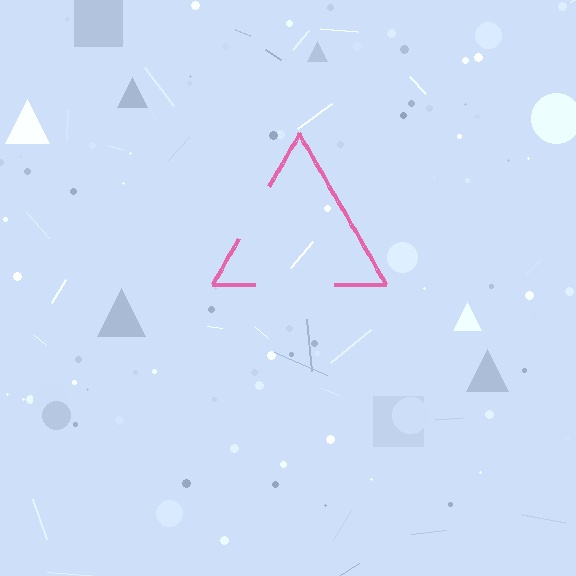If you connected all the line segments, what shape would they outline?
They would outline a triangle.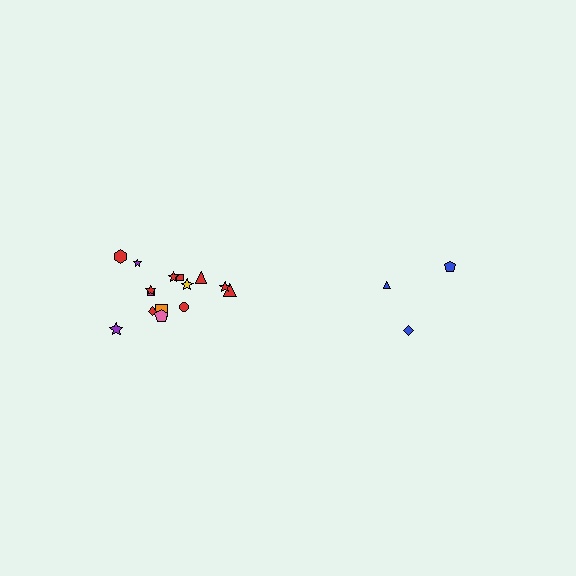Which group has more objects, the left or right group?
The left group.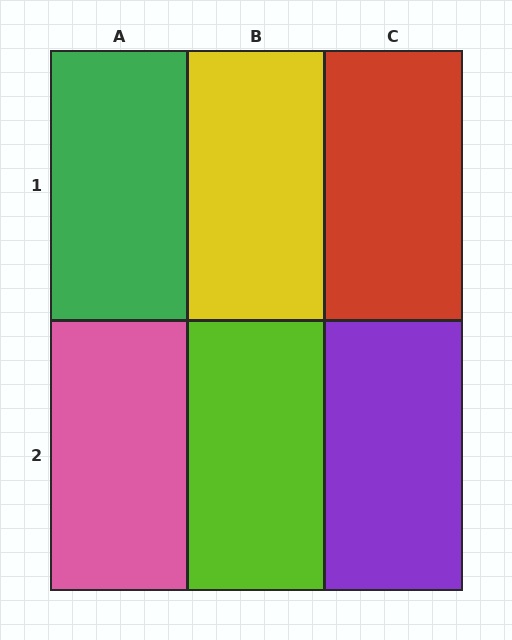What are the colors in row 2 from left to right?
Pink, lime, purple.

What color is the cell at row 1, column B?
Yellow.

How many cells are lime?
1 cell is lime.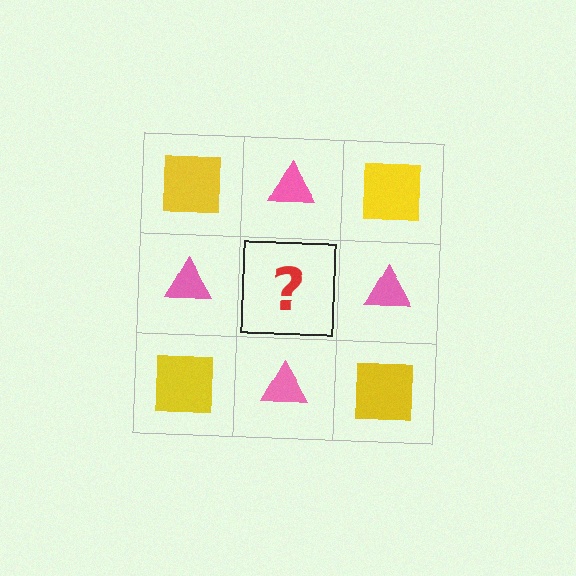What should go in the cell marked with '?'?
The missing cell should contain a yellow square.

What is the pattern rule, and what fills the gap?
The rule is that it alternates yellow square and pink triangle in a checkerboard pattern. The gap should be filled with a yellow square.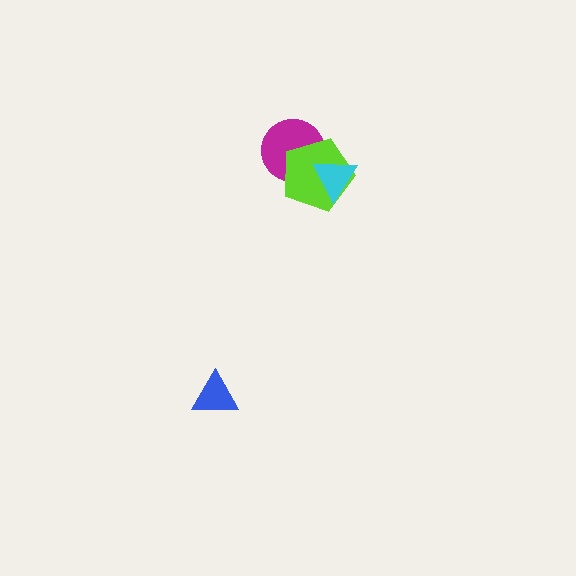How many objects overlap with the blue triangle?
0 objects overlap with the blue triangle.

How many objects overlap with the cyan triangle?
2 objects overlap with the cyan triangle.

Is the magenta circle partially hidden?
Yes, it is partially covered by another shape.